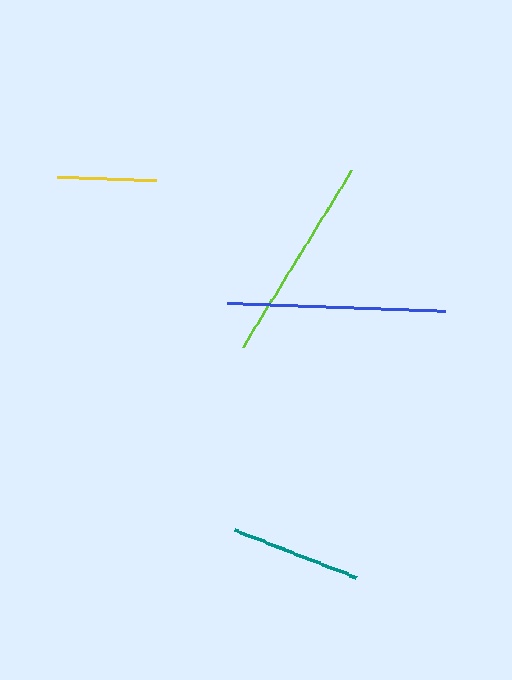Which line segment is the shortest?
The yellow line is the shortest at approximately 100 pixels.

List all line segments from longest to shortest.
From longest to shortest: blue, lime, teal, yellow.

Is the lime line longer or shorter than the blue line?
The blue line is longer than the lime line.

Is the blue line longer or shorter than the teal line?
The blue line is longer than the teal line.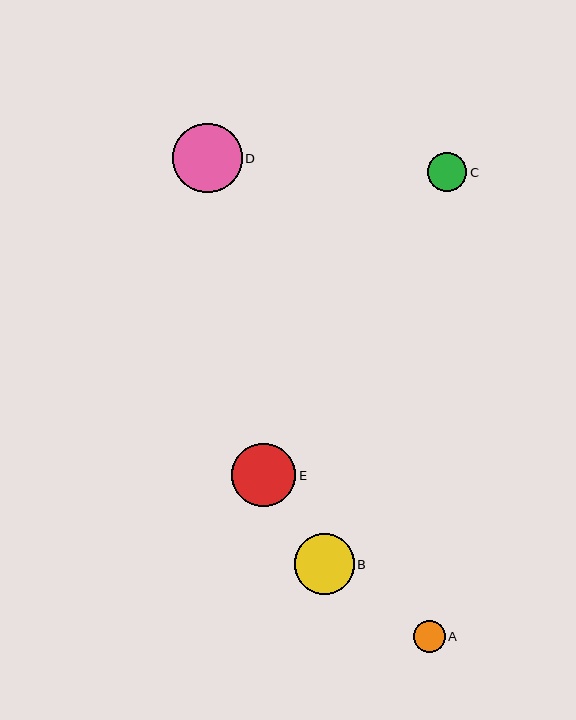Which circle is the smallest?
Circle A is the smallest with a size of approximately 31 pixels.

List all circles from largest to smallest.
From largest to smallest: D, E, B, C, A.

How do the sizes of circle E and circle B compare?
Circle E and circle B are approximately the same size.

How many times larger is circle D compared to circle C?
Circle D is approximately 1.8 times the size of circle C.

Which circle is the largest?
Circle D is the largest with a size of approximately 70 pixels.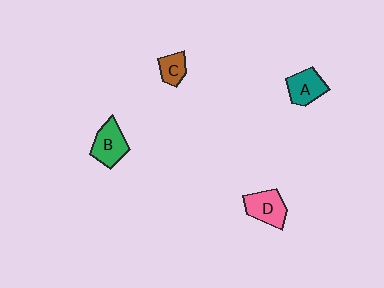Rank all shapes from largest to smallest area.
From largest to smallest: B (green), D (pink), A (teal), C (brown).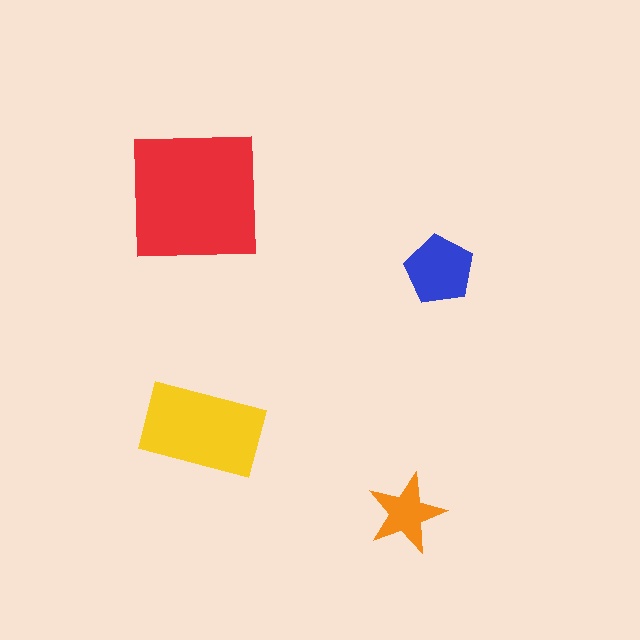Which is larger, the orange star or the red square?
The red square.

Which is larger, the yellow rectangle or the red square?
The red square.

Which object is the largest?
The red square.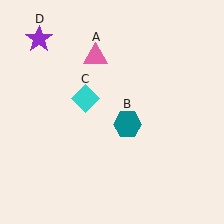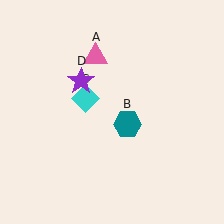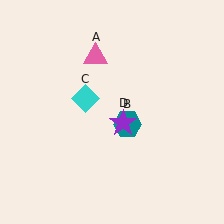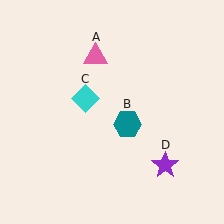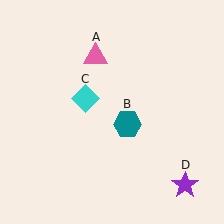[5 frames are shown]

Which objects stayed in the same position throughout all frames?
Pink triangle (object A) and teal hexagon (object B) and cyan diamond (object C) remained stationary.